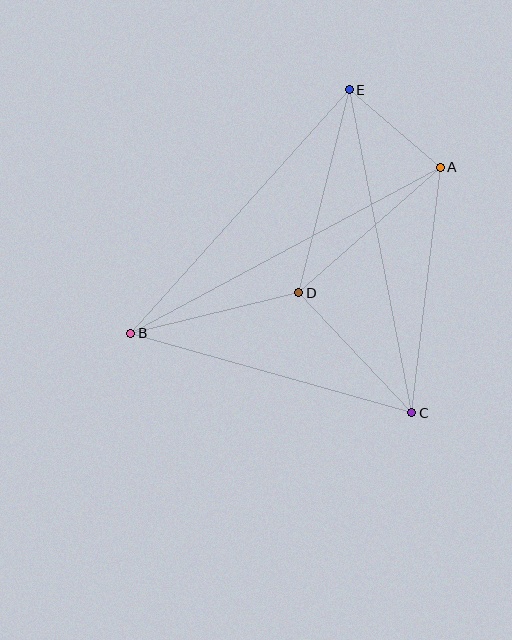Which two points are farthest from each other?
Points A and B are farthest from each other.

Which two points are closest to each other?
Points A and E are closest to each other.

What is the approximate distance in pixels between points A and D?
The distance between A and D is approximately 189 pixels.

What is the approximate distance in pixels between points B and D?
The distance between B and D is approximately 173 pixels.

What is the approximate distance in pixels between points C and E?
The distance between C and E is approximately 329 pixels.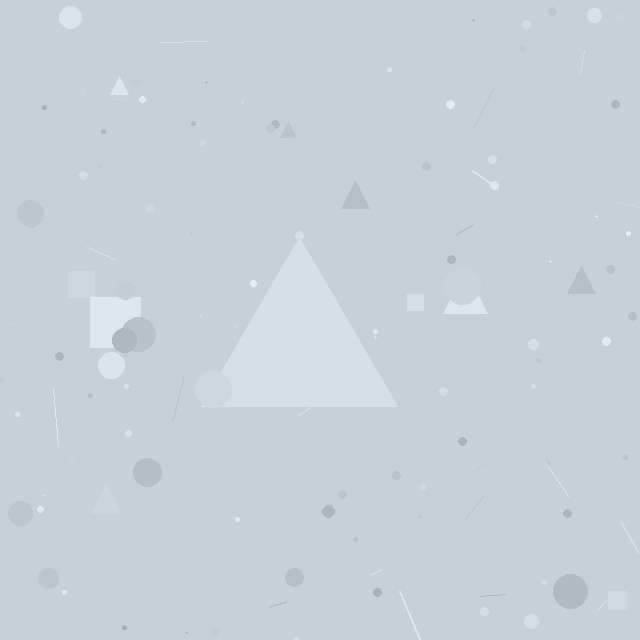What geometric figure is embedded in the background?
A triangle is embedded in the background.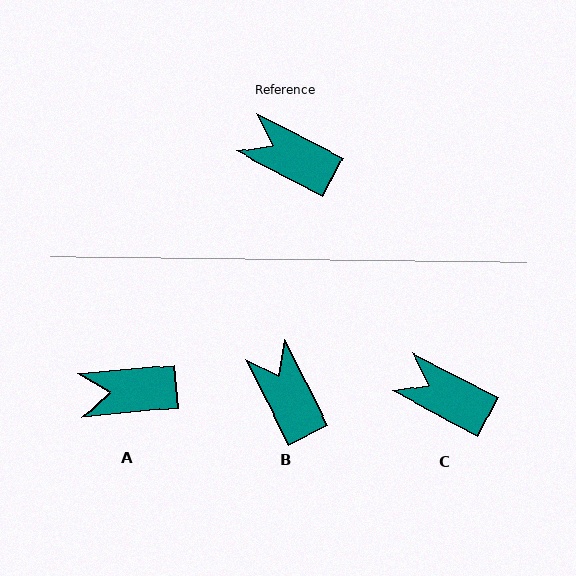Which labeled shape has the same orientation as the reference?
C.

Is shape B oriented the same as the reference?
No, it is off by about 36 degrees.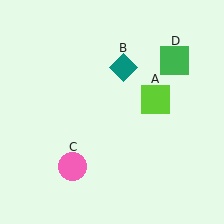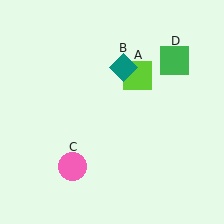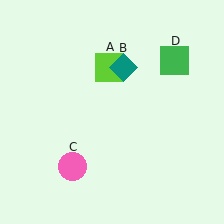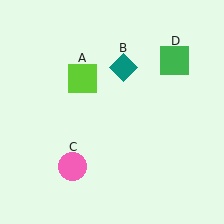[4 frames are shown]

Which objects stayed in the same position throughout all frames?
Teal diamond (object B) and pink circle (object C) and green square (object D) remained stationary.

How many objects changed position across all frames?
1 object changed position: lime square (object A).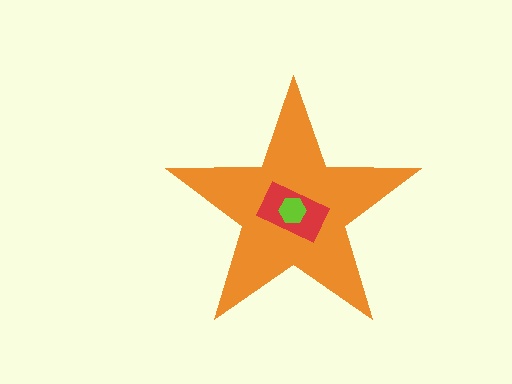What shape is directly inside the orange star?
The red rectangle.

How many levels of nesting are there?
3.